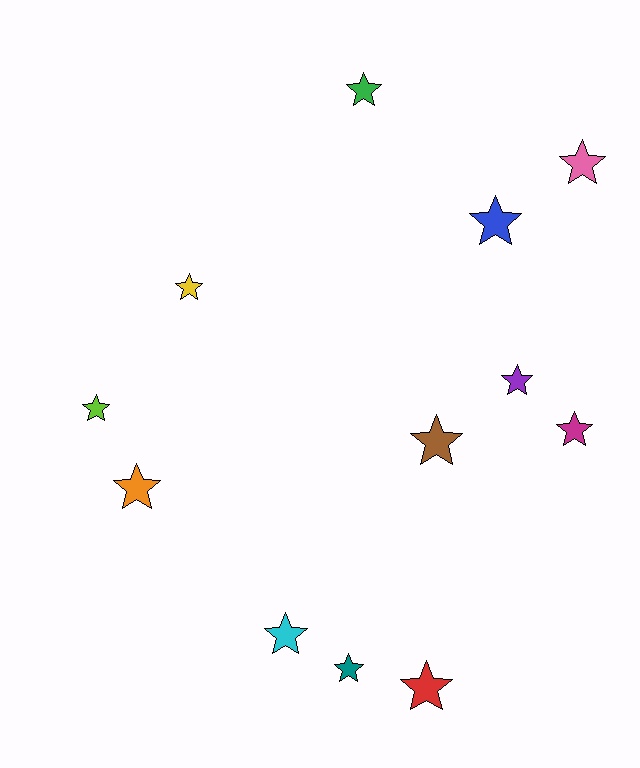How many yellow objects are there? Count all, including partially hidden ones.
There is 1 yellow object.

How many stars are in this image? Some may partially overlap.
There are 12 stars.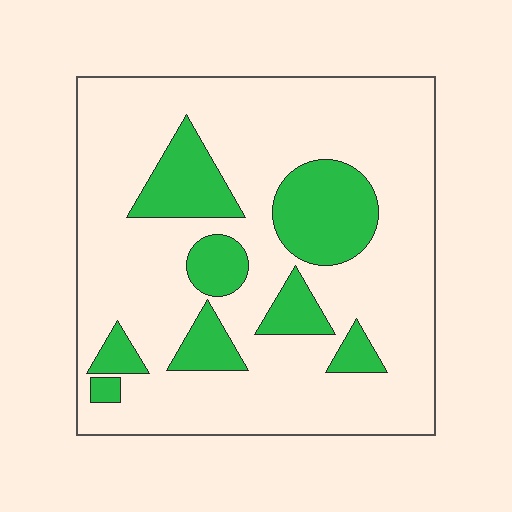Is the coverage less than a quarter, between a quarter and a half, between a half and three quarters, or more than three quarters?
Less than a quarter.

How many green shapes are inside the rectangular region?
8.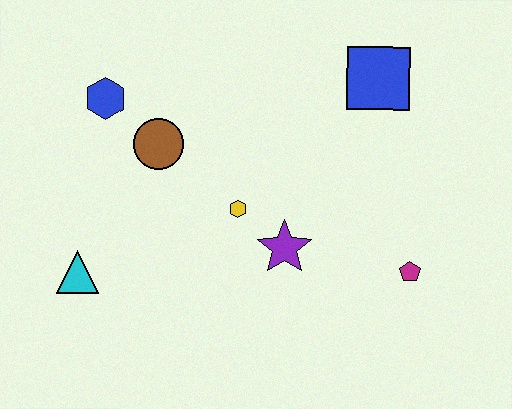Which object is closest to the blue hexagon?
The brown circle is closest to the blue hexagon.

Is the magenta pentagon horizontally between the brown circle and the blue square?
No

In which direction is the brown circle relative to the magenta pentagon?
The brown circle is to the left of the magenta pentagon.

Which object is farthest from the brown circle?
The magenta pentagon is farthest from the brown circle.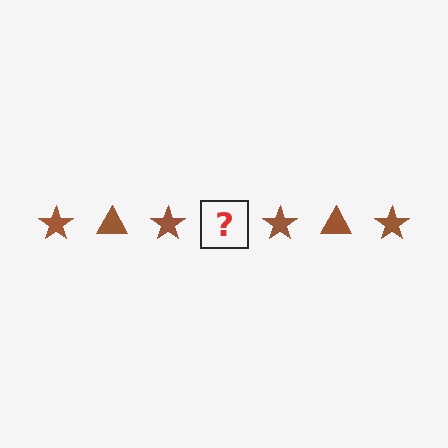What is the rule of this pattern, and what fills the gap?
The rule is that the pattern cycles through star, triangle shapes in brown. The gap should be filled with a brown triangle.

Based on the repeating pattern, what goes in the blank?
The blank should be a brown triangle.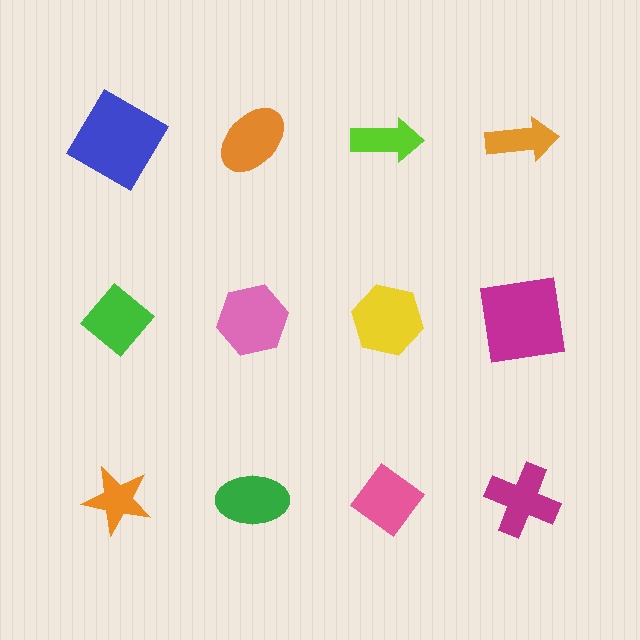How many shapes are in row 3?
4 shapes.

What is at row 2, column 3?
A yellow hexagon.